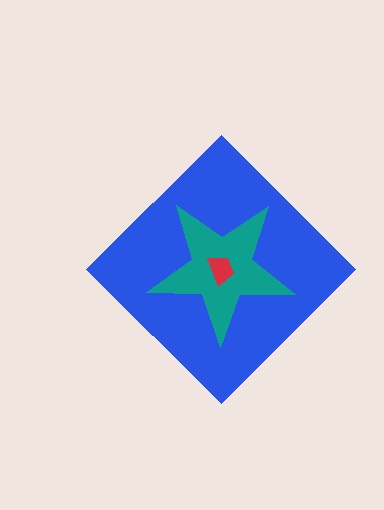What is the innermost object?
The red trapezoid.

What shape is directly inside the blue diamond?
The teal star.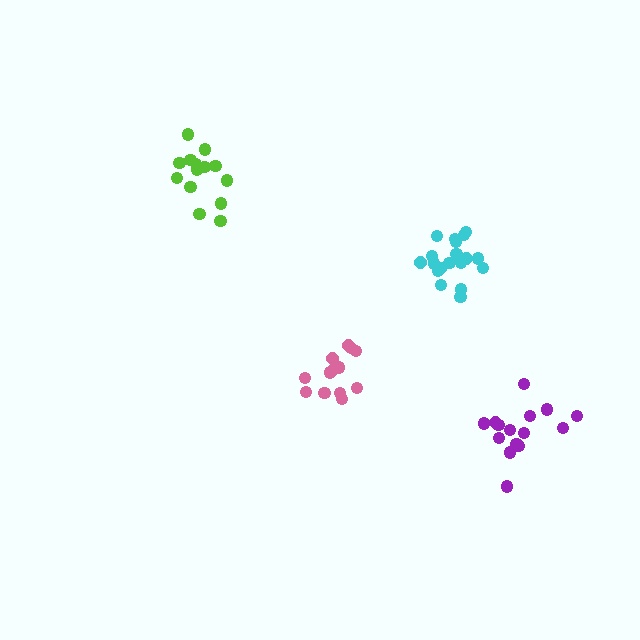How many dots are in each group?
Group 1: 19 dots, Group 2: 13 dots, Group 3: 14 dots, Group 4: 15 dots (61 total).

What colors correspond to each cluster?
The clusters are colored: cyan, pink, lime, purple.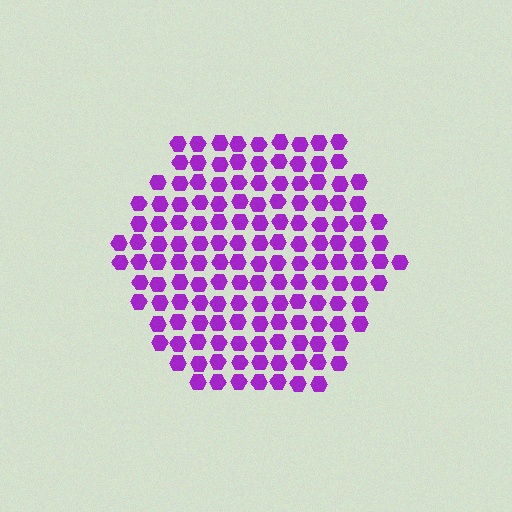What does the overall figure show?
The overall figure shows a hexagon.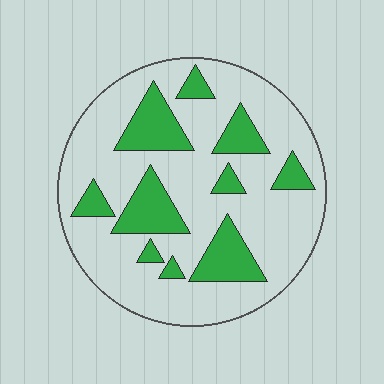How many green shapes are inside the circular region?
10.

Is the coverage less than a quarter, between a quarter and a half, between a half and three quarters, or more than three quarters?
Less than a quarter.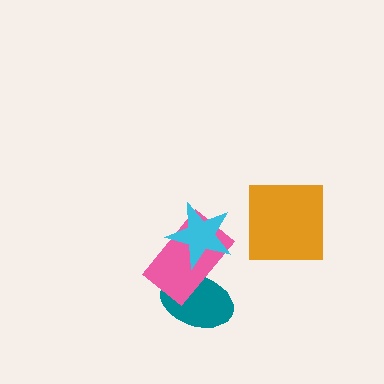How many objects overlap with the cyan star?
2 objects overlap with the cyan star.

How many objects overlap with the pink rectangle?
2 objects overlap with the pink rectangle.